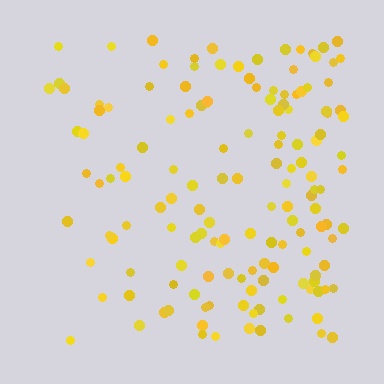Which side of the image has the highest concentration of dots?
The right.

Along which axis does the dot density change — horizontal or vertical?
Horizontal.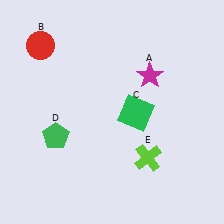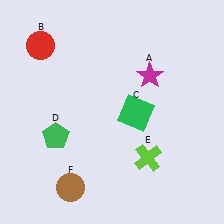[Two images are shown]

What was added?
A brown circle (F) was added in Image 2.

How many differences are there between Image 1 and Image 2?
There is 1 difference between the two images.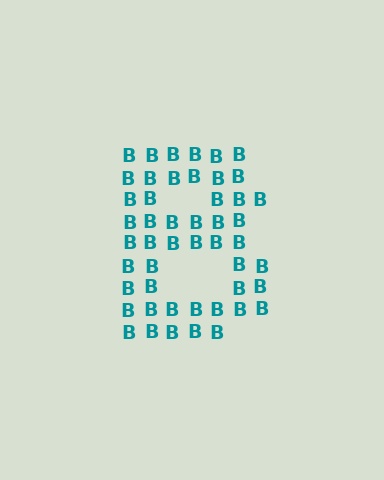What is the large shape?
The large shape is the letter B.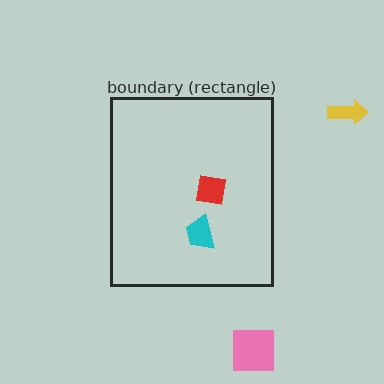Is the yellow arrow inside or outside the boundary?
Outside.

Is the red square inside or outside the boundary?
Inside.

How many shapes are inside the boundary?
2 inside, 2 outside.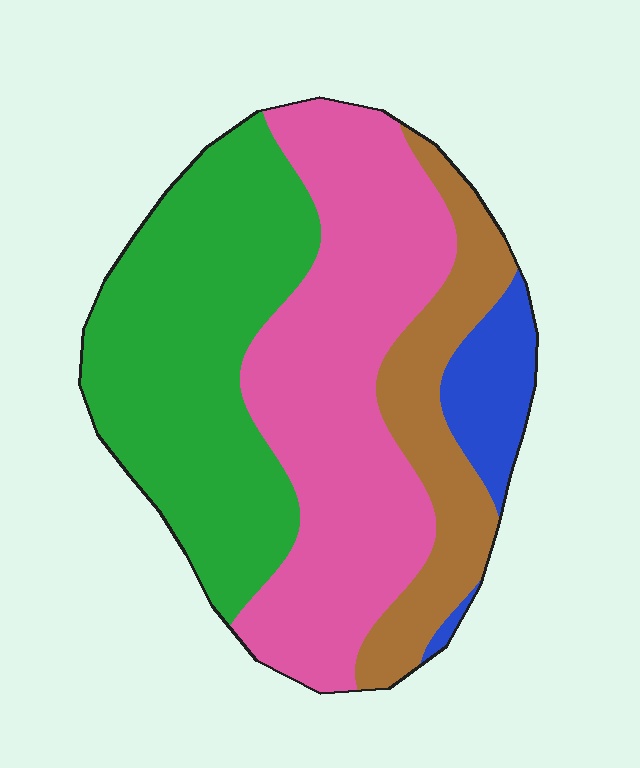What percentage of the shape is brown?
Brown covers around 15% of the shape.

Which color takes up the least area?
Blue, at roughly 10%.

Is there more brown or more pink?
Pink.